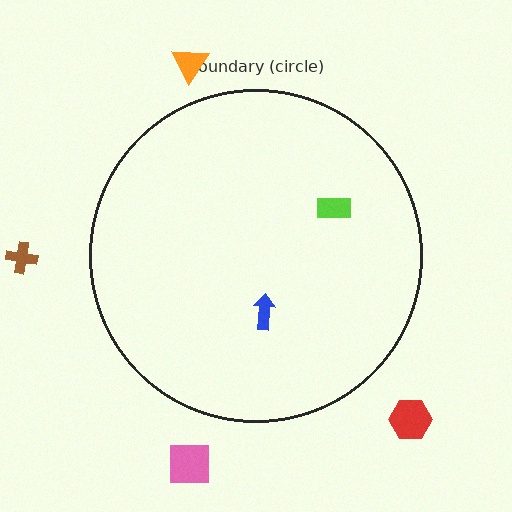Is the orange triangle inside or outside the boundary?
Outside.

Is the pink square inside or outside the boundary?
Outside.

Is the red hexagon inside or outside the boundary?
Outside.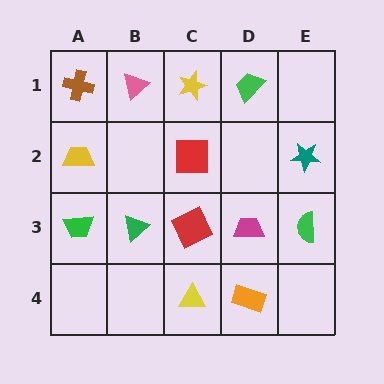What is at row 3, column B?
A green triangle.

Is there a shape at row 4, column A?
No, that cell is empty.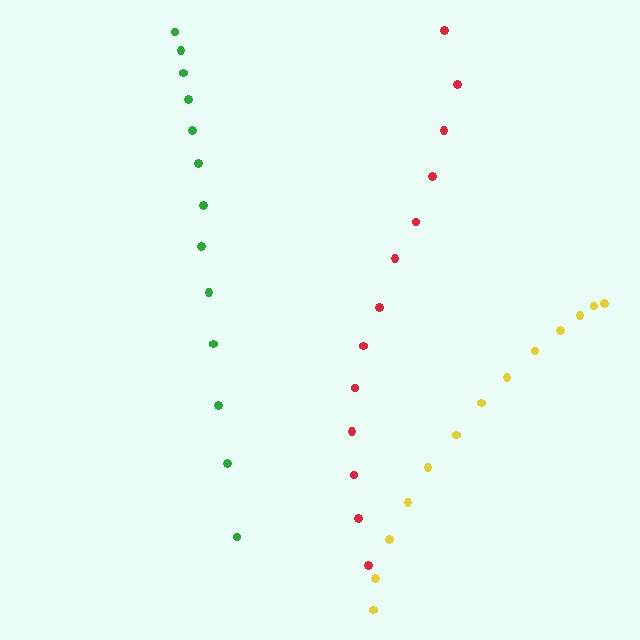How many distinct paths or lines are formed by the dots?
There are 3 distinct paths.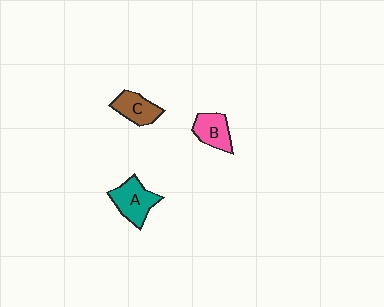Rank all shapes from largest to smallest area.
From largest to smallest: A (teal), B (pink), C (brown).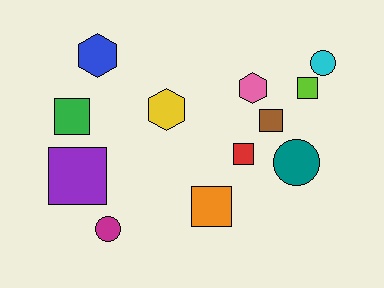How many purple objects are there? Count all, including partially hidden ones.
There is 1 purple object.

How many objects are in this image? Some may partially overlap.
There are 12 objects.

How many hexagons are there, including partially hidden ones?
There are 3 hexagons.